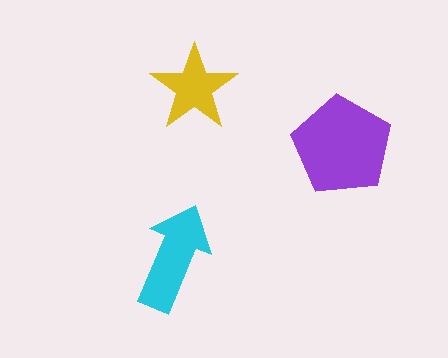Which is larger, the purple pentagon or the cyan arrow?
The purple pentagon.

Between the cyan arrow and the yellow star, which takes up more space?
The cyan arrow.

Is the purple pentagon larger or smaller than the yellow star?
Larger.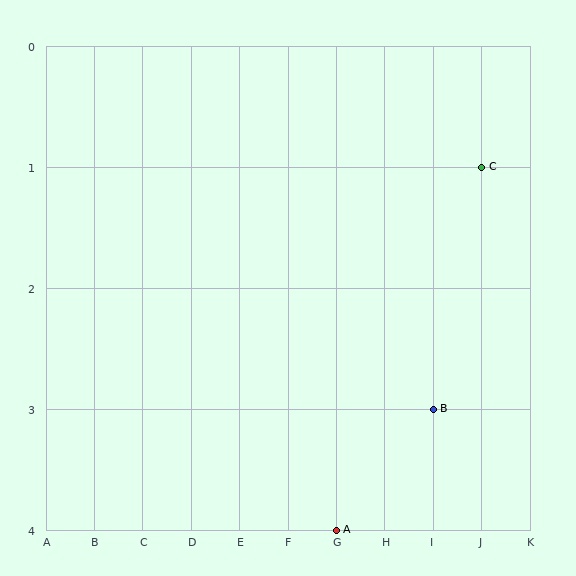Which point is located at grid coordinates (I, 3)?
Point B is at (I, 3).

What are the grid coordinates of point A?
Point A is at grid coordinates (G, 4).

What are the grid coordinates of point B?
Point B is at grid coordinates (I, 3).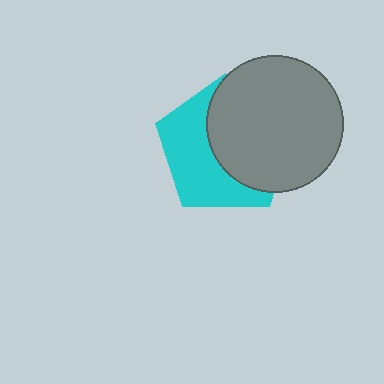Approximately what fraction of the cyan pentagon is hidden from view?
Roughly 52% of the cyan pentagon is hidden behind the gray circle.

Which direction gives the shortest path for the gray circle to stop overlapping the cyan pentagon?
Moving right gives the shortest separation.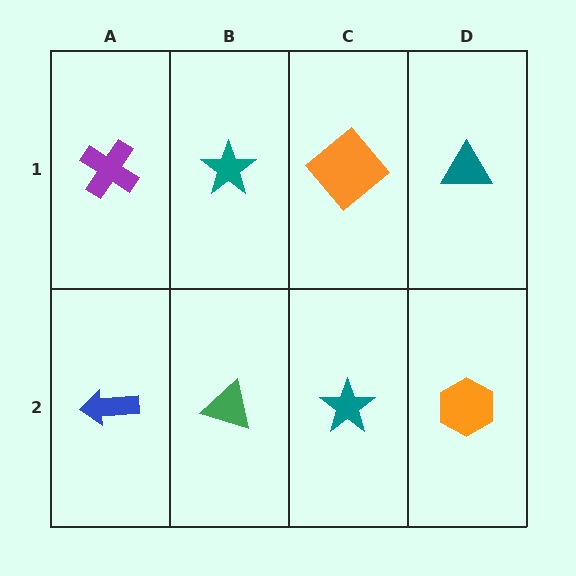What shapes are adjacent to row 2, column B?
A teal star (row 1, column B), a blue arrow (row 2, column A), a teal star (row 2, column C).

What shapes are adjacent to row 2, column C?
An orange diamond (row 1, column C), a green triangle (row 2, column B), an orange hexagon (row 2, column D).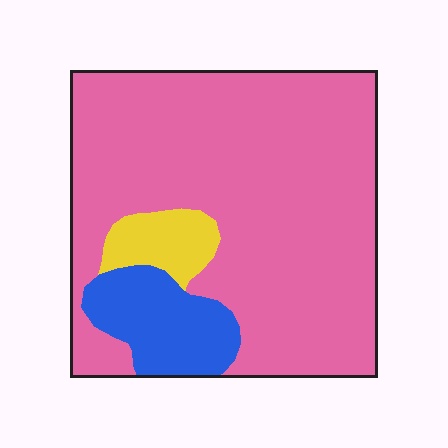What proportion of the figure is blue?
Blue takes up less than a quarter of the figure.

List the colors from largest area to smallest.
From largest to smallest: pink, blue, yellow.